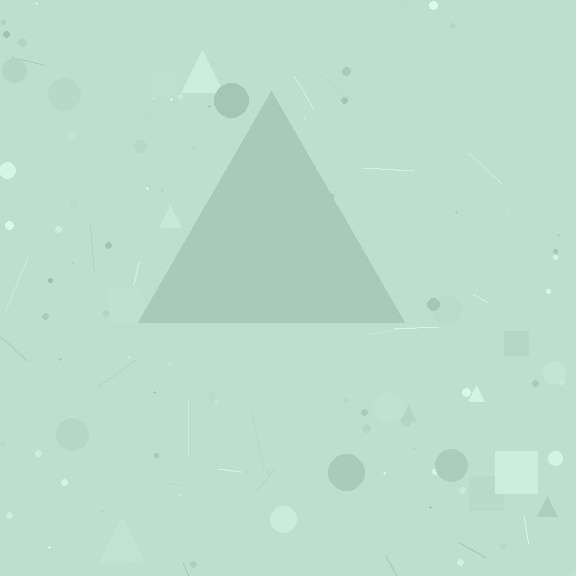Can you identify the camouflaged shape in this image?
The camouflaged shape is a triangle.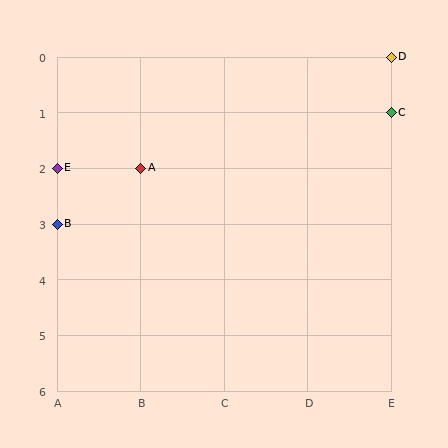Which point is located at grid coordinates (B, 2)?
Point A is at (B, 2).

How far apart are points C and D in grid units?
Points C and D are 1 row apart.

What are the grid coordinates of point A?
Point A is at grid coordinates (B, 2).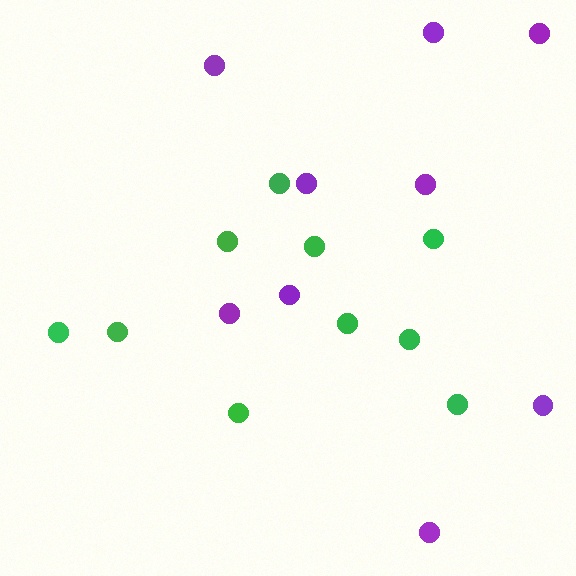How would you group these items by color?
There are 2 groups: one group of purple circles (9) and one group of green circles (10).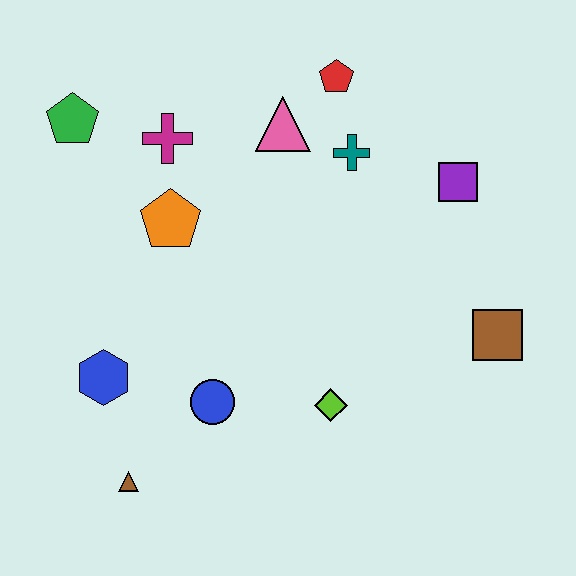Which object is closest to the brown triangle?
The blue hexagon is closest to the brown triangle.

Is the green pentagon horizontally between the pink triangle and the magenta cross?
No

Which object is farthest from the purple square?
The brown triangle is farthest from the purple square.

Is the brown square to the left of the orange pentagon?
No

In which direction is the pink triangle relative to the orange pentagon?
The pink triangle is to the right of the orange pentagon.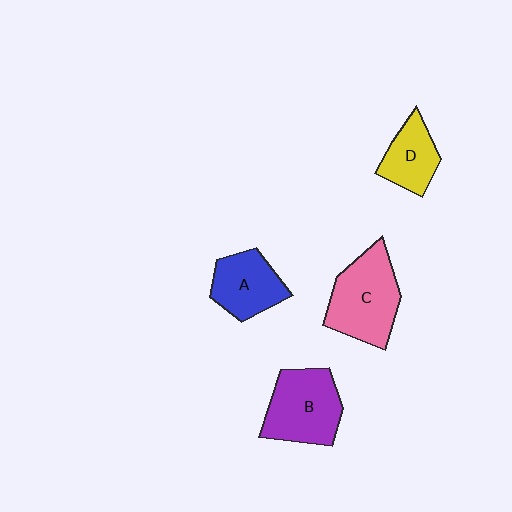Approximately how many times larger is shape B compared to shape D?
Approximately 1.6 times.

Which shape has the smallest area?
Shape D (yellow).